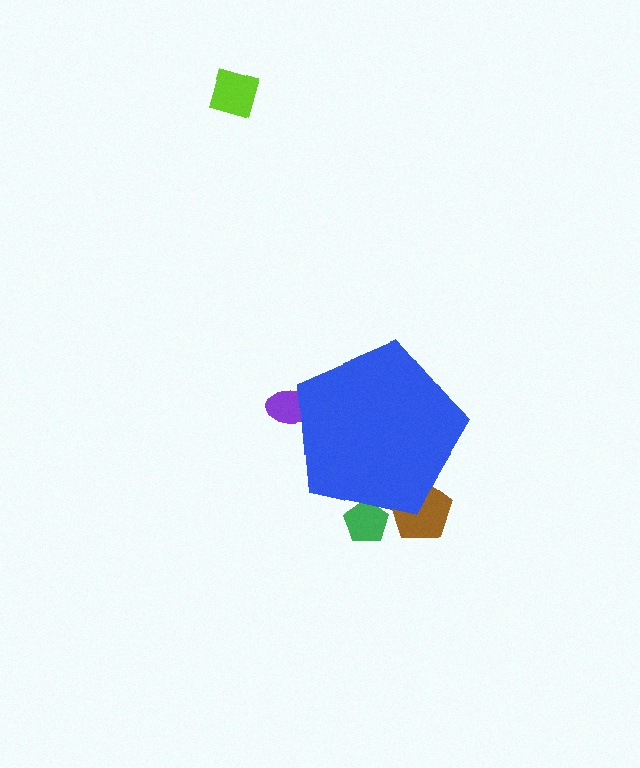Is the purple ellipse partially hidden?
Yes, the purple ellipse is partially hidden behind the blue pentagon.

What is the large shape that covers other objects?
A blue pentagon.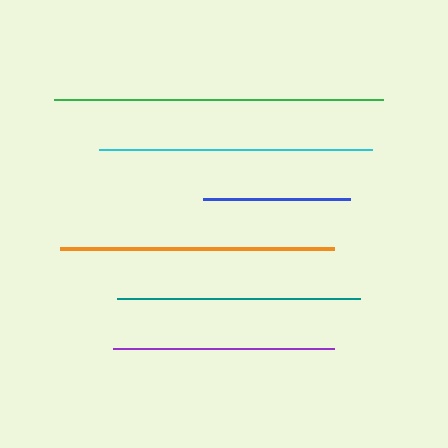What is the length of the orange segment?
The orange segment is approximately 273 pixels long.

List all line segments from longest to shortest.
From longest to shortest: green, cyan, orange, teal, purple, blue.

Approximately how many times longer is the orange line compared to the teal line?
The orange line is approximately 1.1 times the length of the teal line.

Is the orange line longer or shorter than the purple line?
The orange line is longer than the purple line.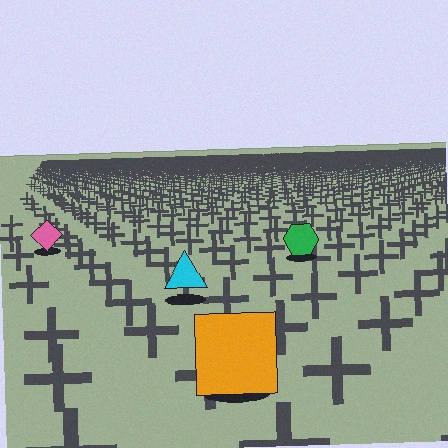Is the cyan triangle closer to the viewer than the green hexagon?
Yes. The cyan triangle is closer — you can tell from the texture gradient: the ground texture is coarser near it.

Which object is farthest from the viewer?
The pink diamond is farthest from the viewer. It appears smaller and the ground texture around it is denser.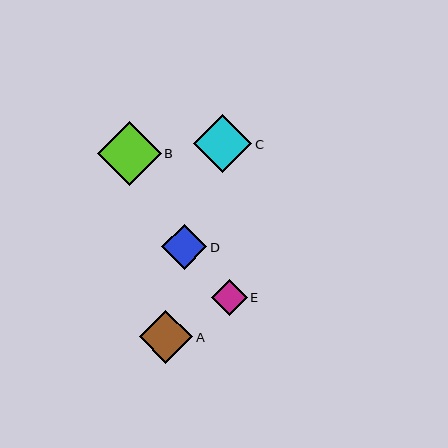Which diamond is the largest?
Diamond B is the largest with a size of approximately 64 pixels.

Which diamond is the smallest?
Diamond E is the smallest with a size of approximately 36 pixels.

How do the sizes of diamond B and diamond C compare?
Diamond B and diamond C are approximately the same size.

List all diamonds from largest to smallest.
From largest to smallest: B, C, A, D, E.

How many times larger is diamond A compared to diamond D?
Diamond A is approximately 1.2 times the size of diamond D.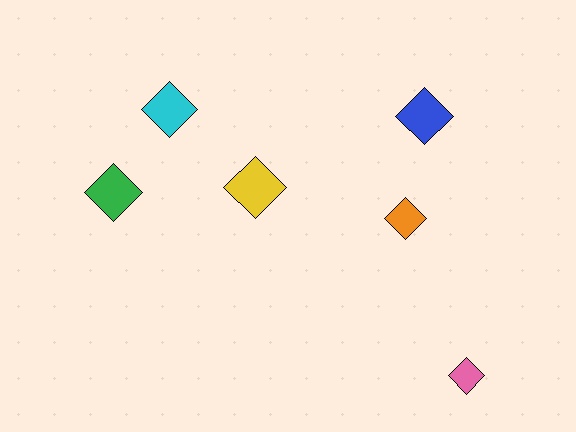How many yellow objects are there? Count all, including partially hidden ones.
There is 1 yellow object.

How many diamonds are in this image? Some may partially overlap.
There are 6 diamonds.